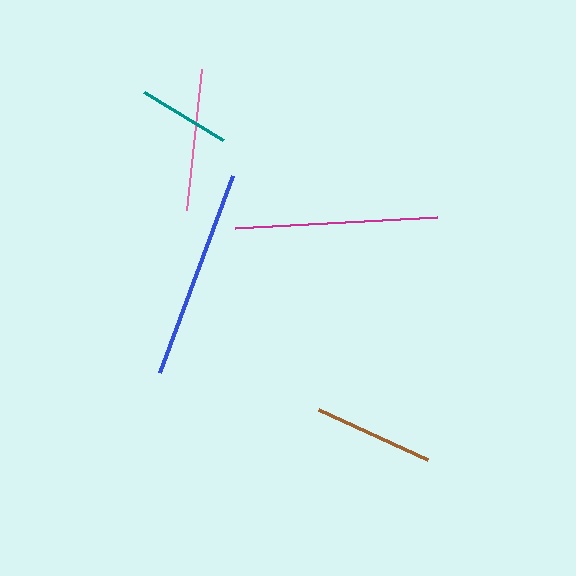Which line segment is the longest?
The blue line is the longest at approximately 210 pixels.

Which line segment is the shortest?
The teal line is the shortest at approximately 93 pixels.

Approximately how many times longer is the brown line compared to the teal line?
The brown line is approximately 1.3 times the length of the teal line.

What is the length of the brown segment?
The brown segment is approximately 121 pixels long.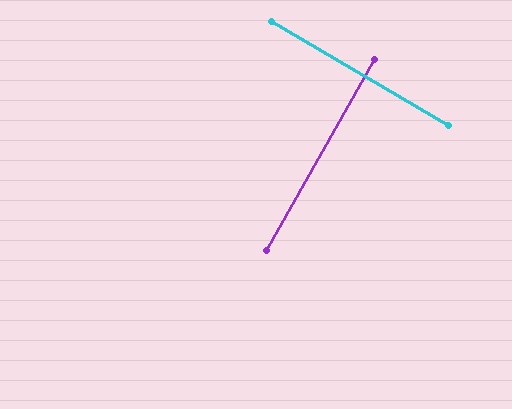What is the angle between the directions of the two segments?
Approximately 89 degrees.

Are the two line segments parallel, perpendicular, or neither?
Perpendicular — they meet at approximately 89°.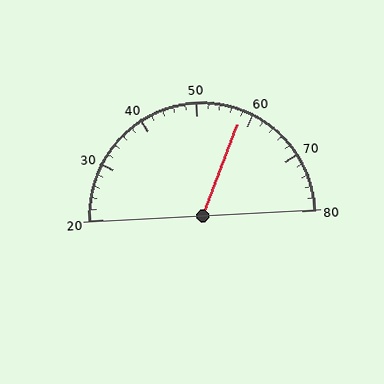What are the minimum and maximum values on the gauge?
The gauge ranges from 20 to 80.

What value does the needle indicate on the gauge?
The needle indicates approximately 58.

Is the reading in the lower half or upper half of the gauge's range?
The reading is in the upper half of the range (20 to 80).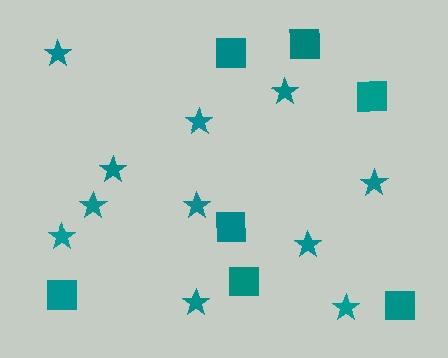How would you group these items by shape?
There are 2 groups: one group of stars (11) and one group of squares (7).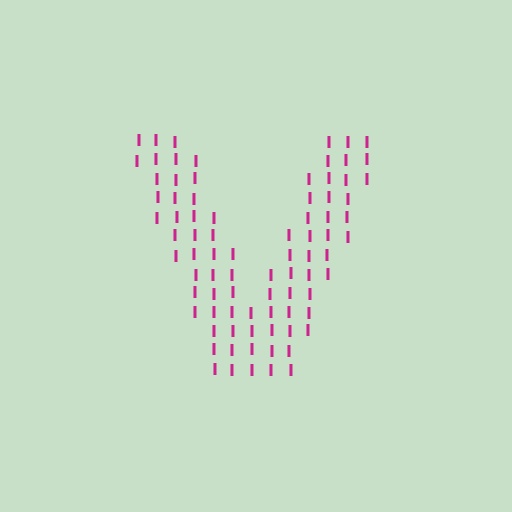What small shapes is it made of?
It is made of small letter I's.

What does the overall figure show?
The overall figure shows the letter V.